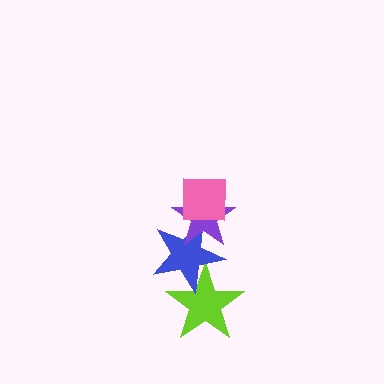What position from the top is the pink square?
The pink square is 1st from the top.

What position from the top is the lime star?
The lime star is 4th from the top.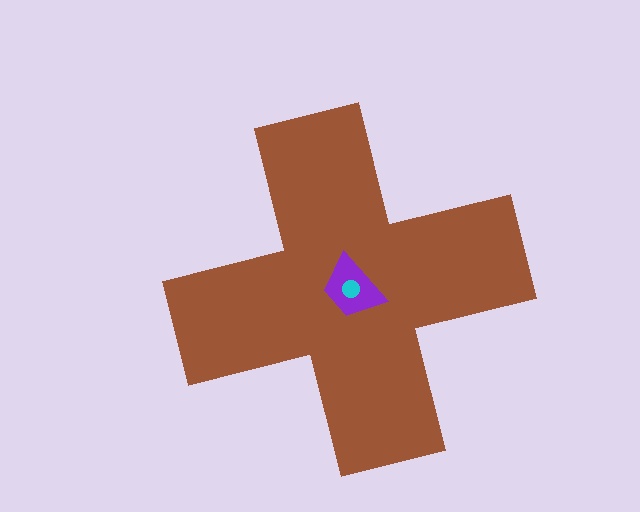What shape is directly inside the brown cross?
The purple trapezoid.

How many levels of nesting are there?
3.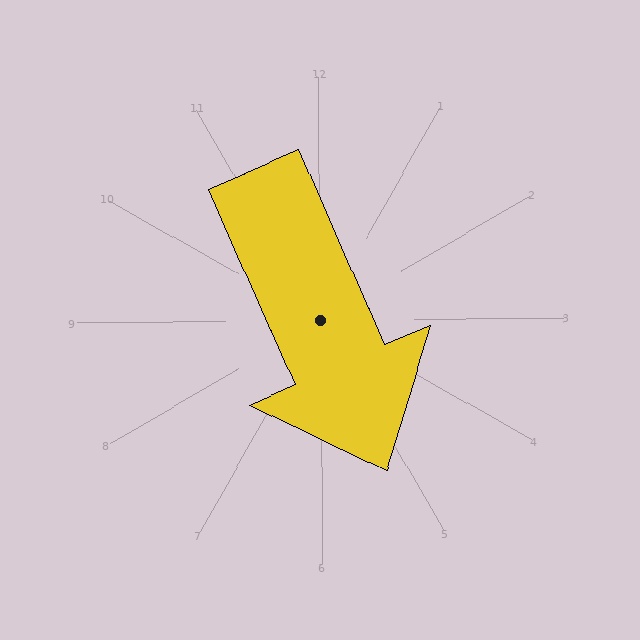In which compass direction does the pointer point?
Southeast.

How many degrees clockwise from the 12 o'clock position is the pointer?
Approximately 157 degrees.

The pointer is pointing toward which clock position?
Roughly 5 o'clock.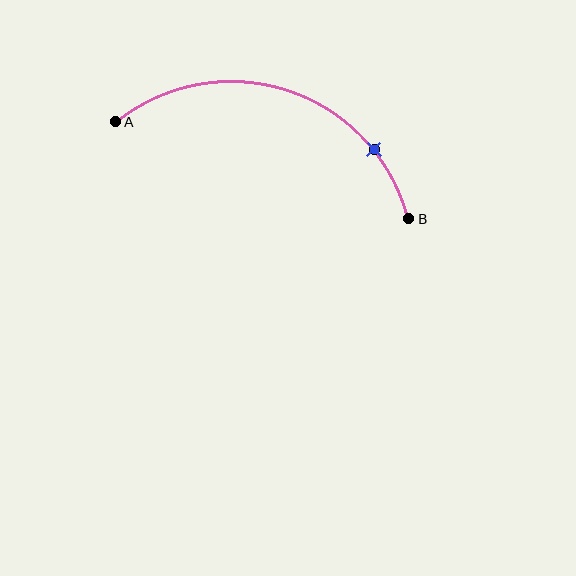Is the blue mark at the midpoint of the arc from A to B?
No. The blue mark lies on the arc but is closer to endpoint B. The arc midpoint would be at the point on the curve equidistant along the arc from both A and B.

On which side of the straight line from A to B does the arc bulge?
The arc bulges above the straight line connecting A and B.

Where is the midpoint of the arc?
The arc midpoint is the point on the curve farthest from the straight line joining A and B. It sits above that line.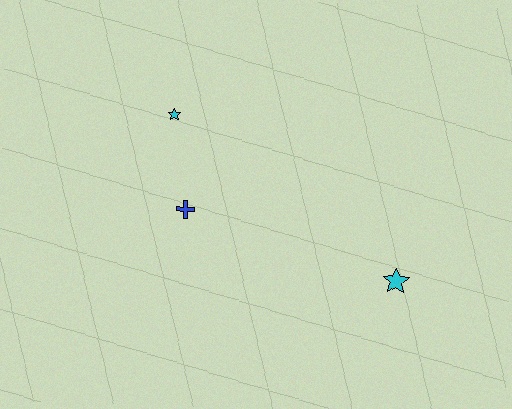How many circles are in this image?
There are no circles.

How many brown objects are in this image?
There are no brown objects.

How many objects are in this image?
There are 3 objects.